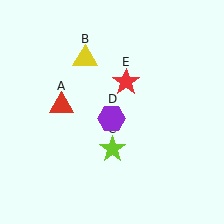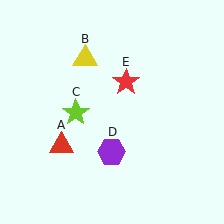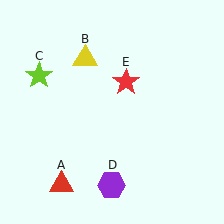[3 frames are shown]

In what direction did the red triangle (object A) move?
The red triangle (object A) moved down.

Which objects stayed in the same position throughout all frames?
Yellow triangle (object B) and red star (object E) remained stationary.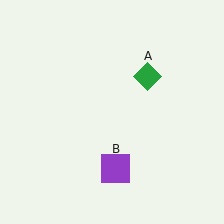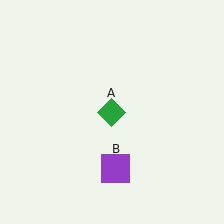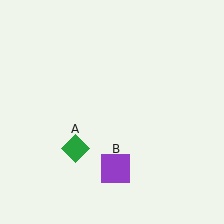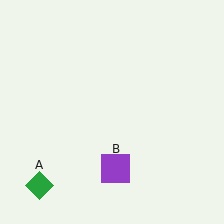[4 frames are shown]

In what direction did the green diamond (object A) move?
The green diamond (object A) moved down and to the left.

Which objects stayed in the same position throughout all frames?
Purple square (object B) remained stationary.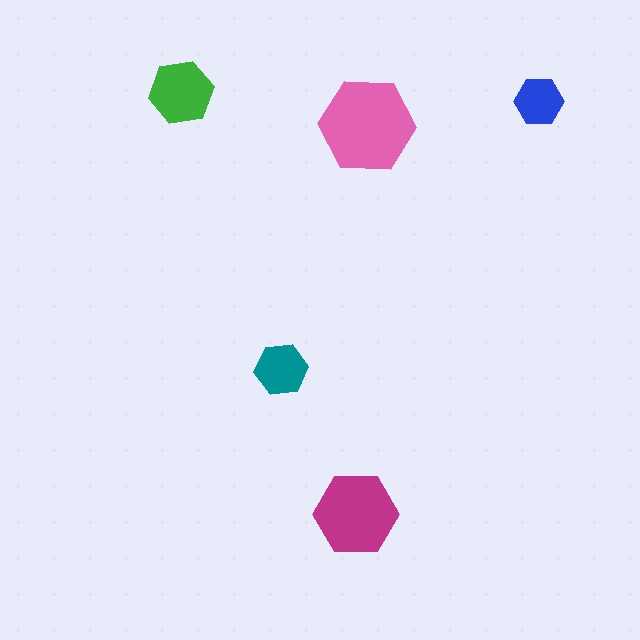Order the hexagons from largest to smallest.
the pink one, the magenta one, the green one, the teal one, the blue one.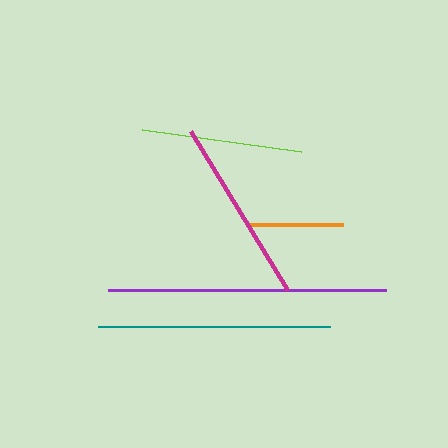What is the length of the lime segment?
The lime segment is approximately 161 pixels long.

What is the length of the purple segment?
The purple segment is approximately 278 pixels long.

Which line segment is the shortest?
The orange line is the shortest at approximately 94 pixels.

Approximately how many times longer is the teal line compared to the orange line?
The teal line is approximately 2.5 times the length of the orange line.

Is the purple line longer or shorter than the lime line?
The purple line is longer than the lime line.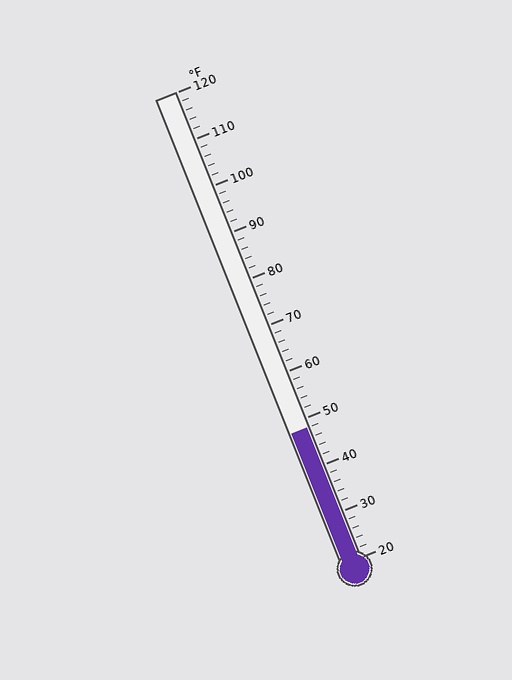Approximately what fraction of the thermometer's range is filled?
The thermometer is filled to approximately 30% of its range.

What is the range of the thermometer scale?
The thermometer scale ranges from 20°F to 120°F.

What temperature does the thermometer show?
The thermometer shows approximately 48°F.